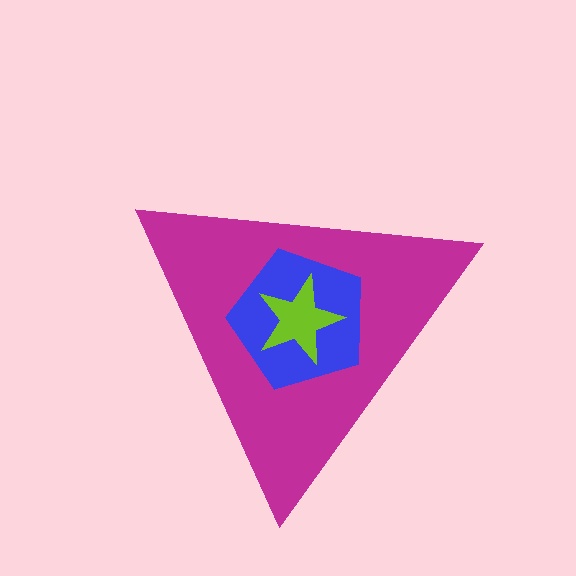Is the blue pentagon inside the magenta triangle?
Yes.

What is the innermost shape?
The lime star.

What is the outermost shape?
The magenta triangle.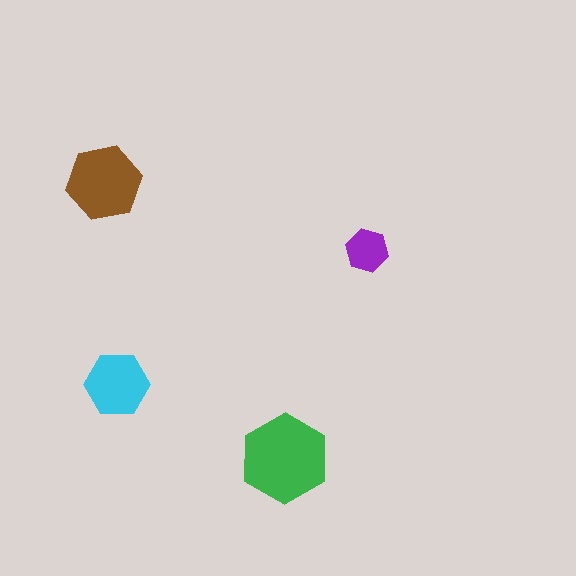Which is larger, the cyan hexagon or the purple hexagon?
The cyan one.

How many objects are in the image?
There are 4 objects in the image.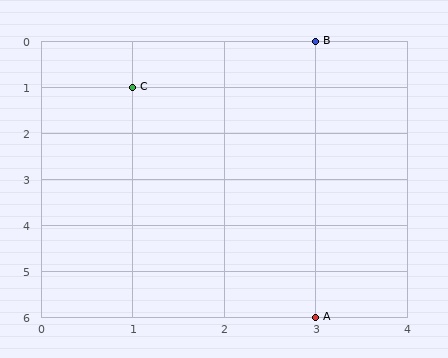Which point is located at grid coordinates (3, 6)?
Point A is at (3, 6).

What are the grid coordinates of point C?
Point C is at grid coordinates (1, 1).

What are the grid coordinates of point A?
Point A is at grid coordinates (3, 6).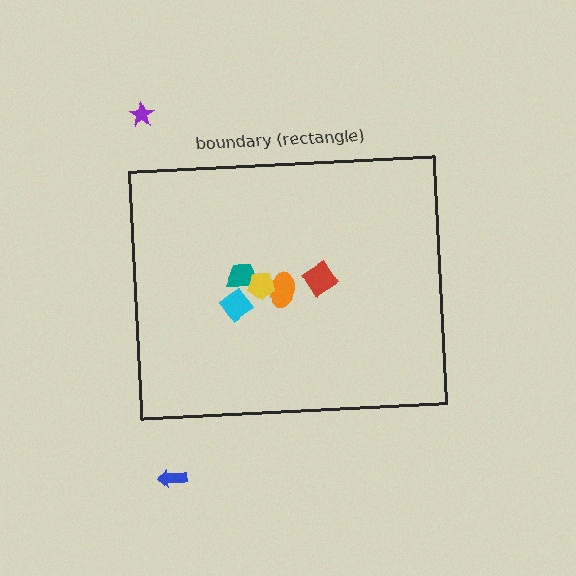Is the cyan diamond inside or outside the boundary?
Inside.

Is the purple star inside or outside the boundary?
Outside.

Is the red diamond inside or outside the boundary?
Inside.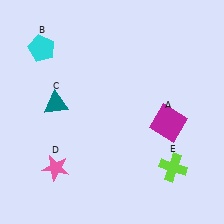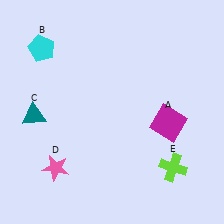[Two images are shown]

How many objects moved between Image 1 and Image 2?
1 object moved between the two images.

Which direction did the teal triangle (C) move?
The teal triangle (C) moved left.